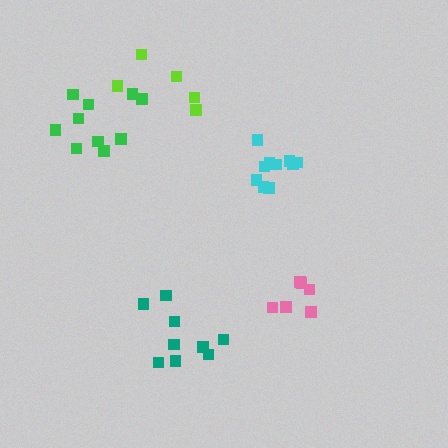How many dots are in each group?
Group 1: 5 dots, Group 2: 9 dots, Group 3: 10 dots, Group 4: 6 dots, Group 5: 10 dots (40 total).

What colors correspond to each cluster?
The clusters are colored: lime, teal, green, pink, cyan.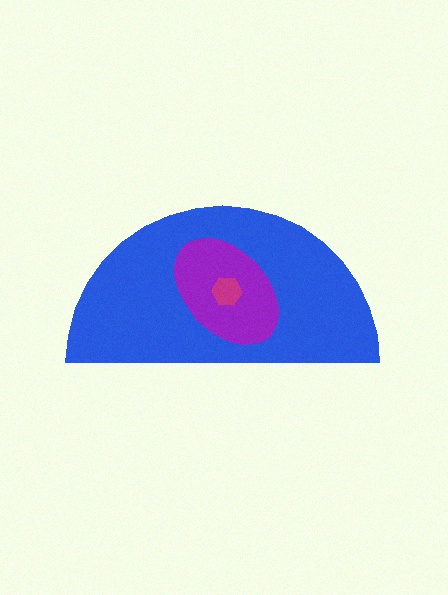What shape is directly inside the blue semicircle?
The purple ellipse.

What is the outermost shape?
The blue semicircle.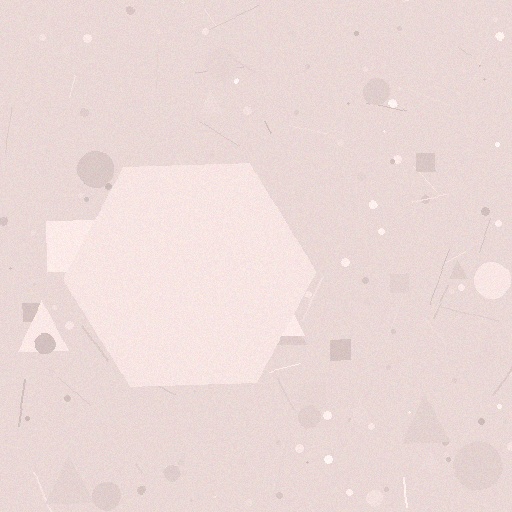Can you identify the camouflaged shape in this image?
The camouflaged shape is a hexagon.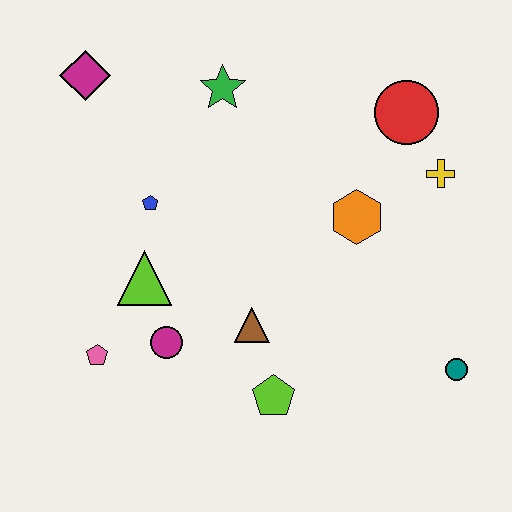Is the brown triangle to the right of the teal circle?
No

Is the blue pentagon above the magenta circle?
Yes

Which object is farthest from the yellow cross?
The pink pentagon is farthest from the yellow cross.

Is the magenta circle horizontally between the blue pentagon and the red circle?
Yes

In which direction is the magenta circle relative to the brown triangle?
The magenta circle is to the left of the brown triangle.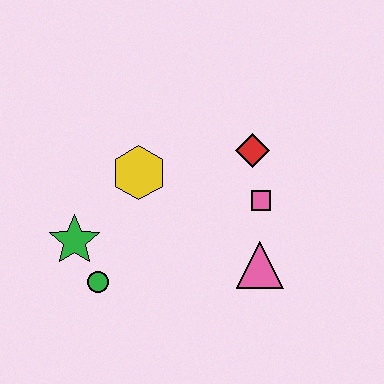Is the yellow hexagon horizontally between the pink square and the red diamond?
No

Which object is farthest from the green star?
The red diamond is farthest from the green star.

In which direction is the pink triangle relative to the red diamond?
The pink triangle is below the red diamond.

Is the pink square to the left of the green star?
No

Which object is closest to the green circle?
The green star is closest to the green circle.